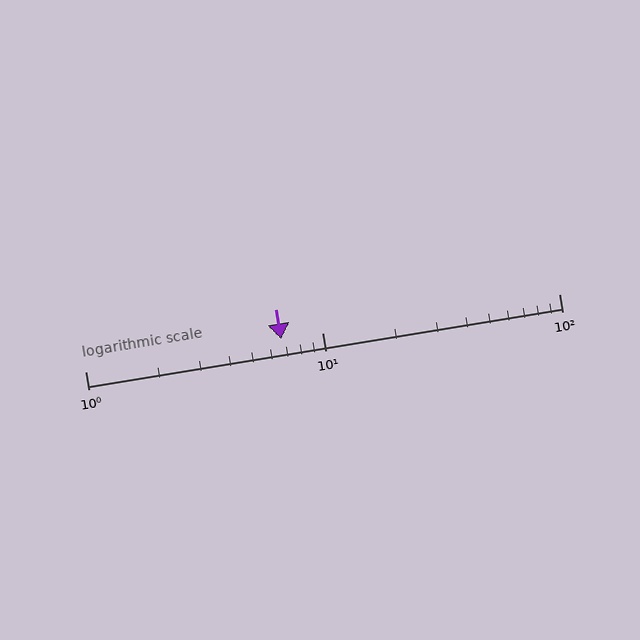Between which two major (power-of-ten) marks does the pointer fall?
The pointer is between 1 and 10.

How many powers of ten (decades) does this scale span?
The scale spans 2 decades, from 1 to 100.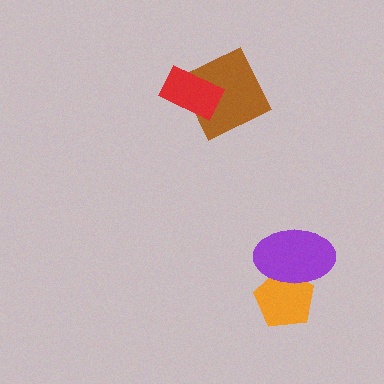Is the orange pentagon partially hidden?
Yes, it is partially covered by another shape.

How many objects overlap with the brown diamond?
1 object overlaps with the brown diamond.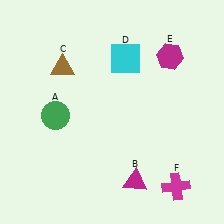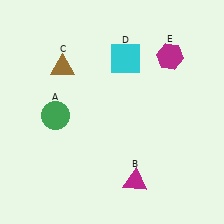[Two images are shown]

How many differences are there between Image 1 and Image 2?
There is 1 difference between the two images.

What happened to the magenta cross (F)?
The magenta cross (F) was removed in Image 2. It was in the bottom-right area of Image 1.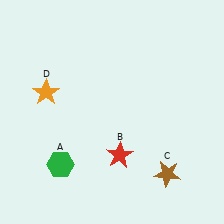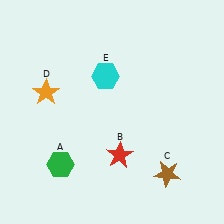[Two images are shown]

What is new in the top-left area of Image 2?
A cyan hexagon (E) was added in the top-left area of Image 2.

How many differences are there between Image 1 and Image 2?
There is 1 difference between the two images.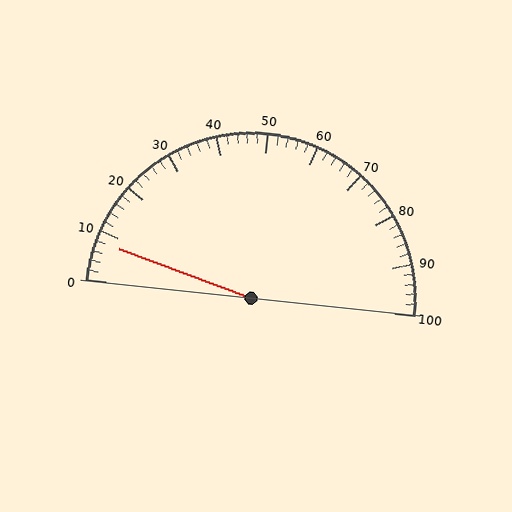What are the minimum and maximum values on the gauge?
The gauge ranges from 0 to 100.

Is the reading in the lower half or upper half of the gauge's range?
The reading is in the lower half of the range (0 to 100).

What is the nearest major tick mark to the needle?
The nearest major tick mark is 10.